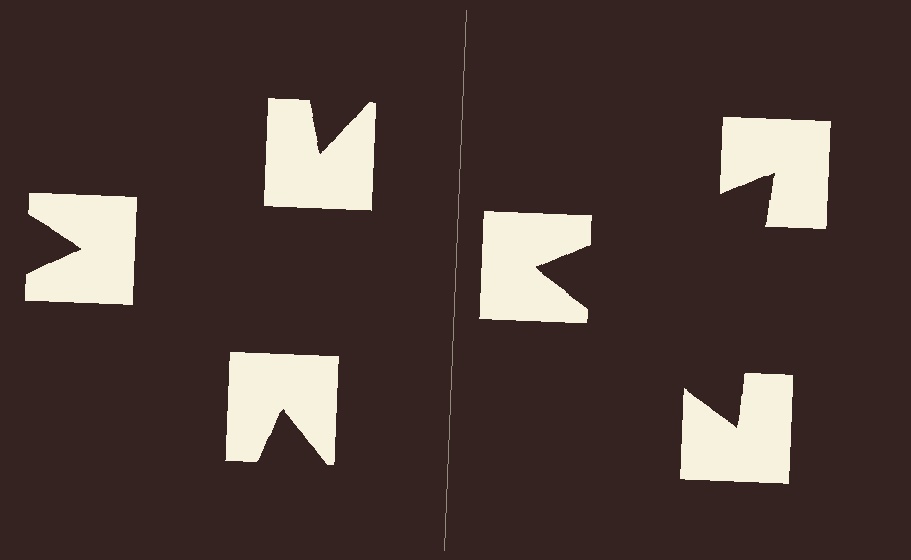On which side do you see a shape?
An illusory triangle appears on the right side. On the left side the wedge cuts are rotated, so no coherent shape forms.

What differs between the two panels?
The notched squares are positioned identically on both sides; only the wedge orientations differ. On the right they align to a triangle; on the left they are misaligned.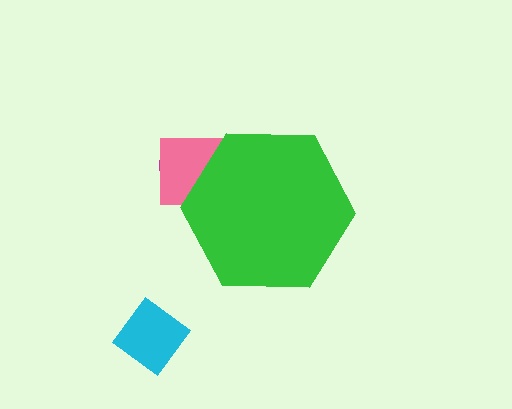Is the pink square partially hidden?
Yes, the pink square is partially hidden behind the green hexagon.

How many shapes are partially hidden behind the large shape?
2 shapes are partially hidden.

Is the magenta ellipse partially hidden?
Yes, the magenta ellipse is partially hidden behind the green hexagon.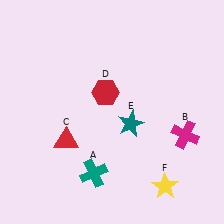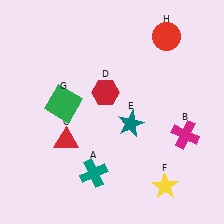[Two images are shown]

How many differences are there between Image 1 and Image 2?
There are 2 differences between the two images.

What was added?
A green square (G), a red circle (H) were added in Image 2.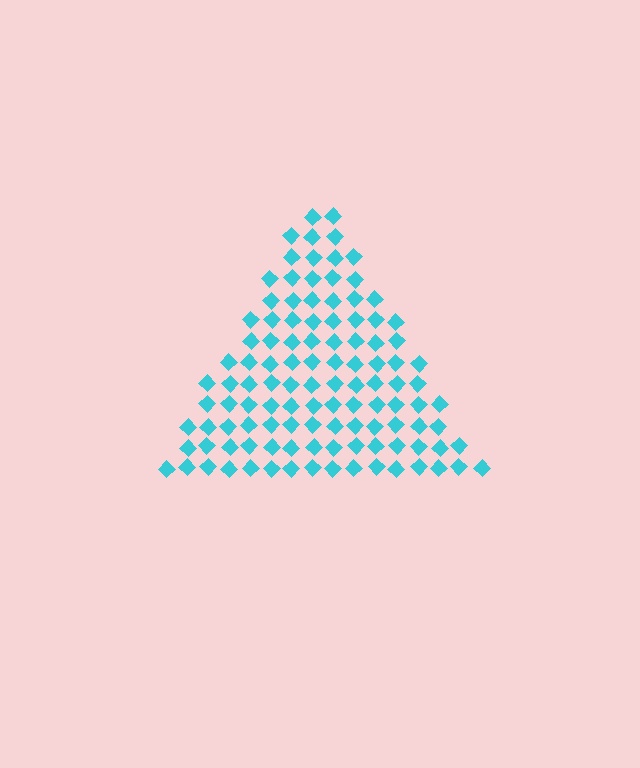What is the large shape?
The large shape is a triangle.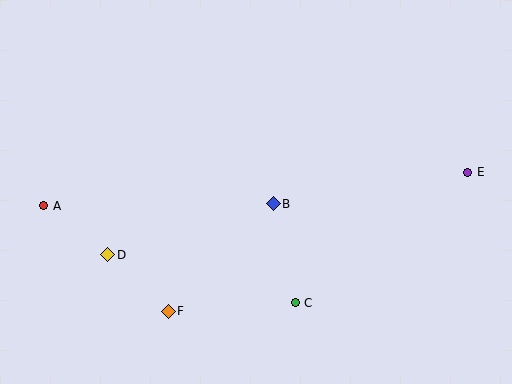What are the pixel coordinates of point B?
Point B is at (273, 204).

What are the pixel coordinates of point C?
Point C is at (295, 303).